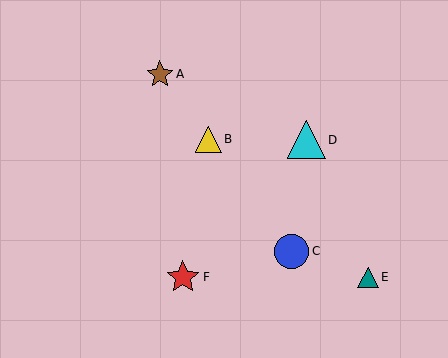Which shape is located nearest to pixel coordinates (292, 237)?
The blue circle (labeled C) at (292, 251) is nearest to that location.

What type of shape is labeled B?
Shape B is a yellow triangle.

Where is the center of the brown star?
The center of the brown star is at (160, 74).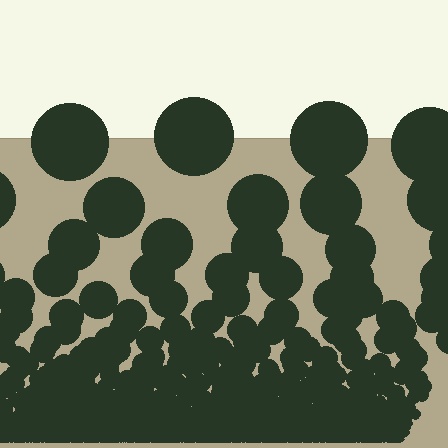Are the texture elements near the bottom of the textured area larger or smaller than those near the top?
Smaller. The gradient is inverted — elements near the bottom are smaller and denser.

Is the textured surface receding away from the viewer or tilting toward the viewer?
The surface appears to tilt toward the viewer. Texture elements get larger and sparser toward the top.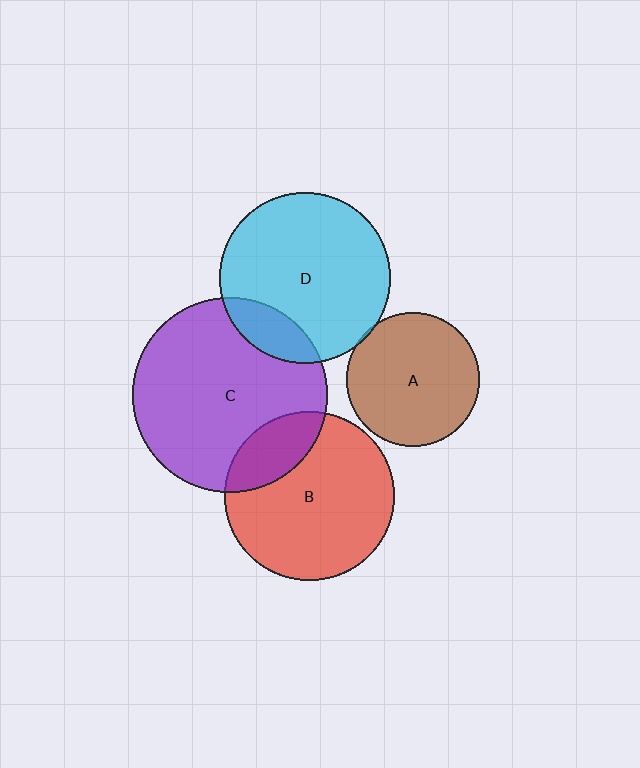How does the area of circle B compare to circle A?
Approximately 1.6 times.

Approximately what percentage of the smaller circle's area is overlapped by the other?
Approximately 20%.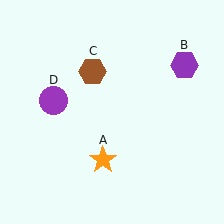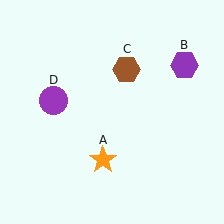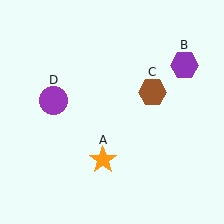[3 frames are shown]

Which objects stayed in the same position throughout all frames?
Orange star (object A) and purple hexagon (object B) and purple circle (object D) remained stationary.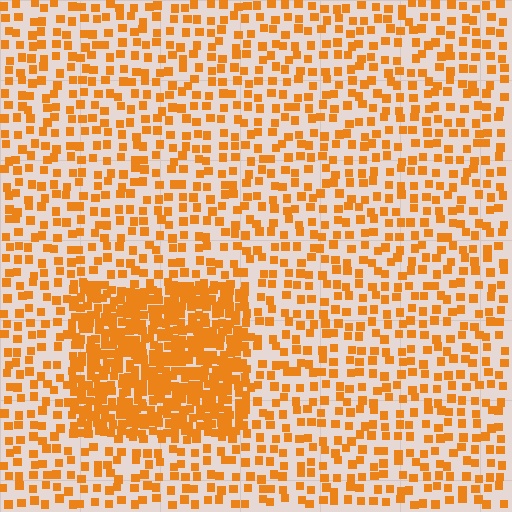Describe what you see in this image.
The image contains small orange elements arranged at two different densities. A rectangle-shaped region is visible where the elements are more densely packed than the surrounding area.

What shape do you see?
I see a rectangle.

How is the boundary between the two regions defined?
The boundary is defined by a change in element density (approximately 2.7x ratio). All elements are the same color, size, and shape.